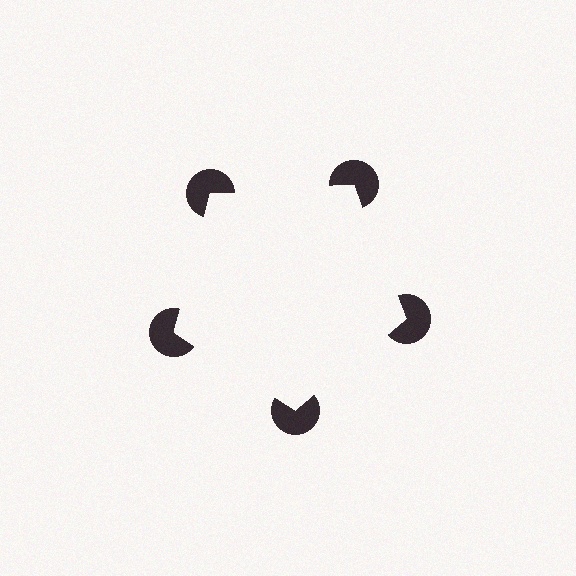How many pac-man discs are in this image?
There are 5 — one at each vertex of the illusory pentagon.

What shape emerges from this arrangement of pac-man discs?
An illusory pentagon — its edges are inferred from the aligned wedge cuts in the pac-man discs, not physically drawn.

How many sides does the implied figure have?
5 sides.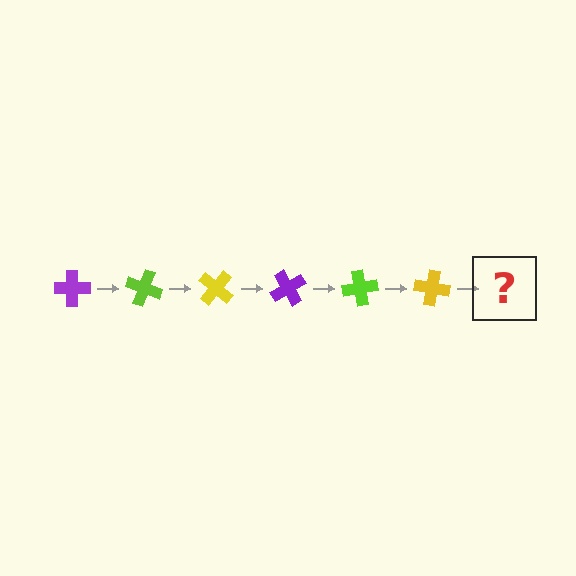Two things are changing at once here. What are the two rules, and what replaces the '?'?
The two rules are that it rotates 20 degrees each step and the color cycles through purple, lime, and yellow. The '?' should be a purple cross, rotated 120 degrees from the start.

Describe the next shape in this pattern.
It should be a purple cross, rotated 120 degrees from the start.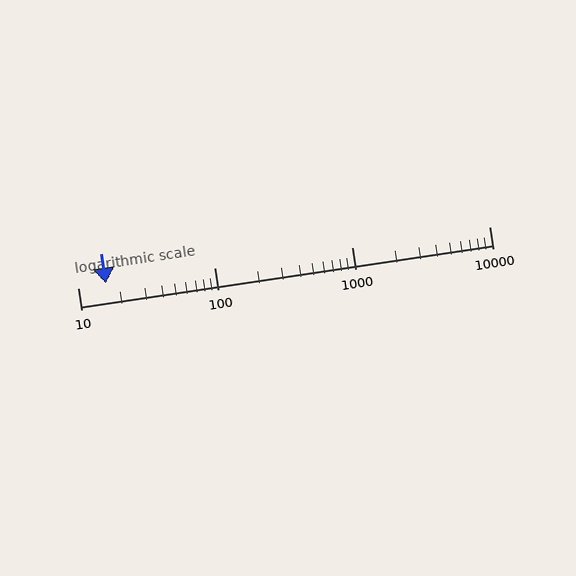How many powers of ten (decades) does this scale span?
The scale spans 3 decades, from 10 to 10000.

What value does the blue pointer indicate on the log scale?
The pointer indicates approximately 16.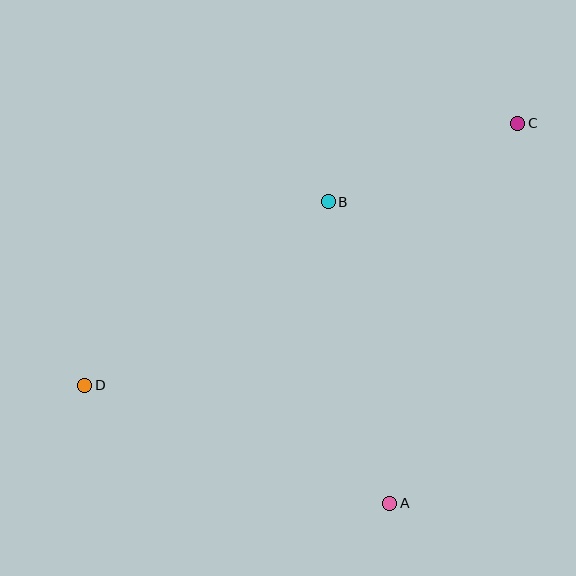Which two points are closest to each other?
Points B and C are closest to each other.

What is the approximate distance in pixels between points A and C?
The distance between A and C is approximately 401 pixels.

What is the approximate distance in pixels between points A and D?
The distance between A and D is approximately 327 pixels.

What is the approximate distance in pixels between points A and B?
The distance between A and B is approximately 308 pixels.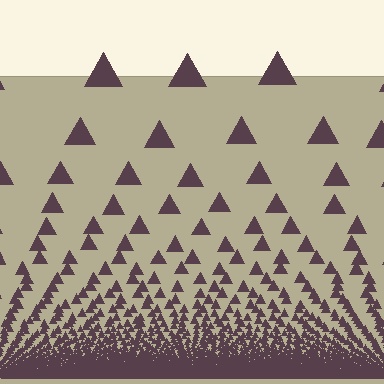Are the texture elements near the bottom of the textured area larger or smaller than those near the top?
Smaller. The gradient is inverted — elements near the bottom are smaller and denser.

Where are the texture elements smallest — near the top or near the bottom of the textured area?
Near the bottom.